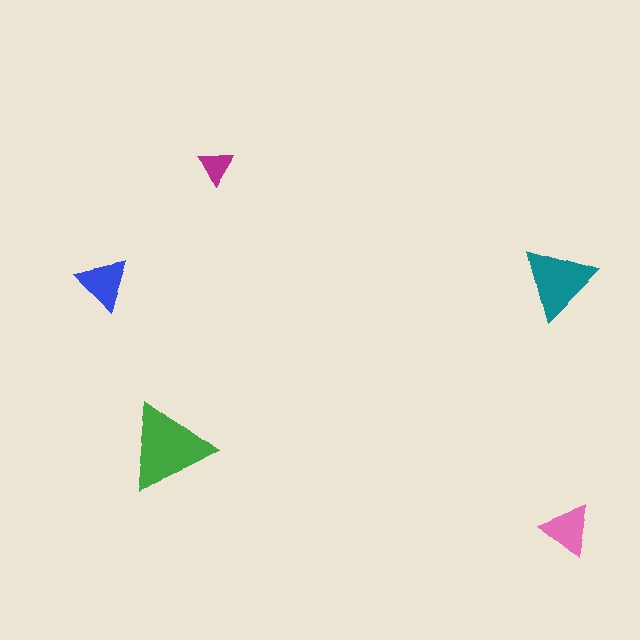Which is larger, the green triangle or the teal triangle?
The green one.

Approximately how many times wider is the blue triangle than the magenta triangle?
About 1.5 times wider.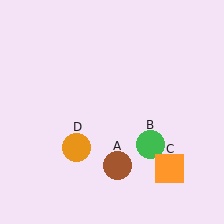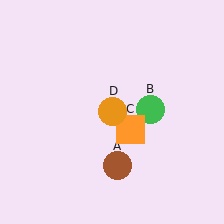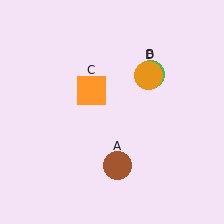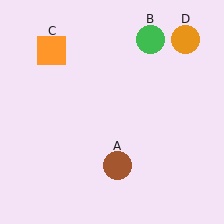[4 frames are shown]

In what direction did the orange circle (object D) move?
The orange circle (object D) moved up and to the right.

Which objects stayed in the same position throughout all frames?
Brown circle (object A) remained stationary.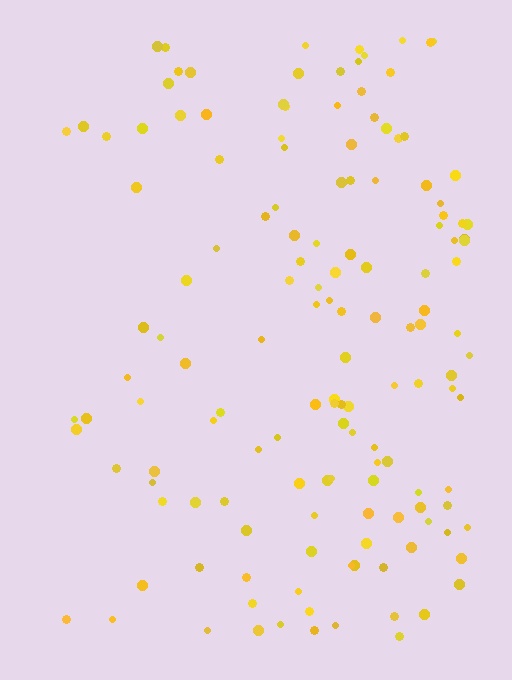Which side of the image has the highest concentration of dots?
The right.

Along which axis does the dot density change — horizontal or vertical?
Horizontal.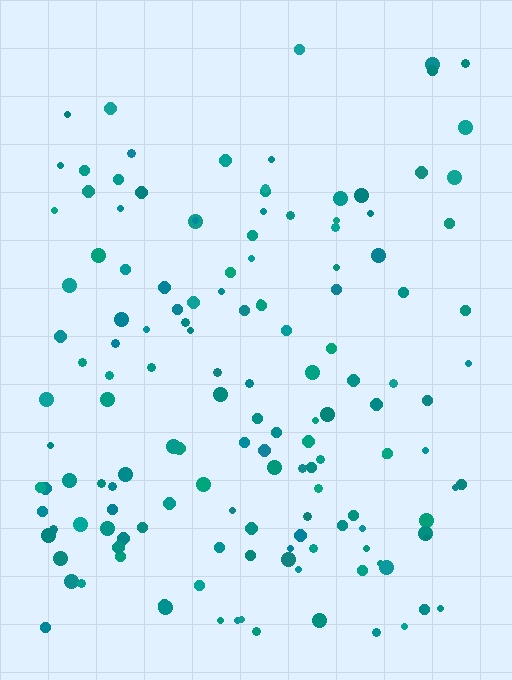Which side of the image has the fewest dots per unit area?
The top.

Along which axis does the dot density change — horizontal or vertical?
Vertical.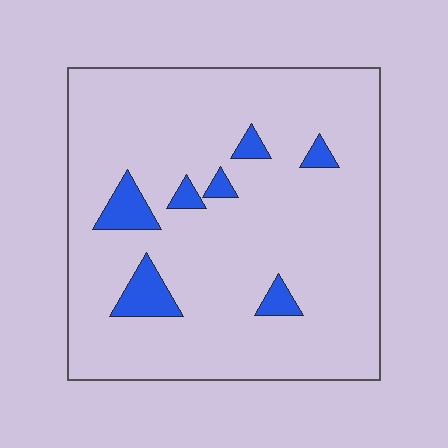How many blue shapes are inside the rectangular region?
7.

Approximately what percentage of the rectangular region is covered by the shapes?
Approximately 10%.